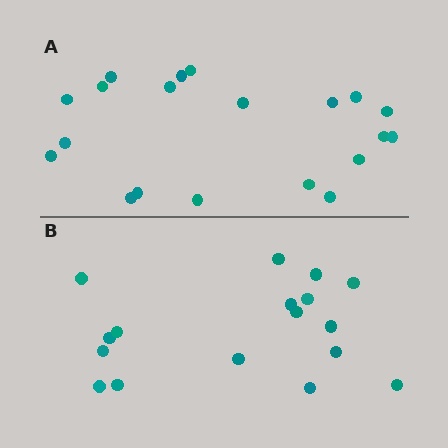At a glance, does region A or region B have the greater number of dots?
Region A (the top region) has more dots.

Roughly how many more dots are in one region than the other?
Region A has just a few more — roughly 2 or 3 more dots than region B.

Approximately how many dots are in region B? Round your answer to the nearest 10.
About 20 dots. (The exact count is 17, which rounds to 20.)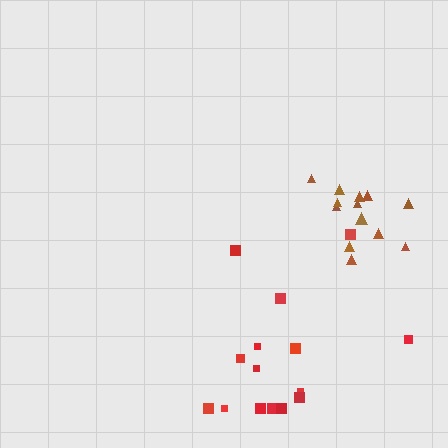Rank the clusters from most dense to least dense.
brown, red.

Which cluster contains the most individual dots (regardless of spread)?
Red (15).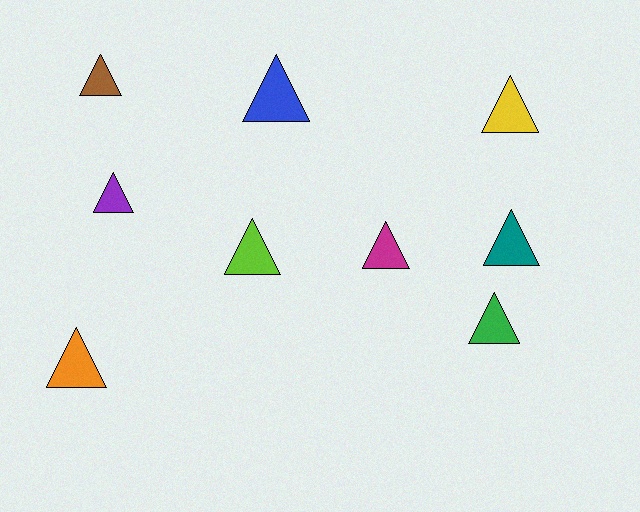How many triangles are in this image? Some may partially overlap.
There are 9 triangles.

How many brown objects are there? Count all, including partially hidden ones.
There is 1 brown object.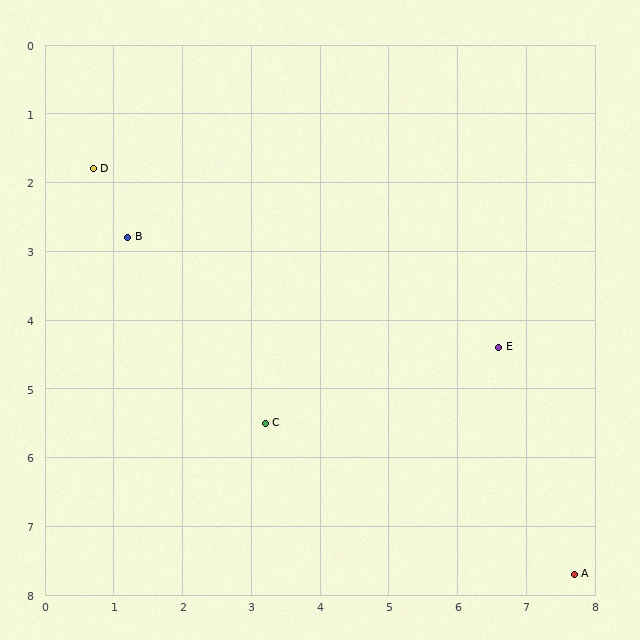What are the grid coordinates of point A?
Point A is at approximately (7.7, 7.7).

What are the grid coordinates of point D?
Point D is at approximately (0.7, 1.8).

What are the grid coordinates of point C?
Point C is at approximately (3.2, 5.5).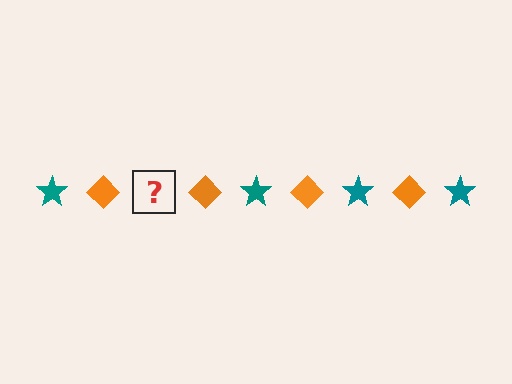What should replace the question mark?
The question mark should be replaced with a teal star.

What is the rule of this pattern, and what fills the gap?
The rule is that the pattern alternates between teal star and orange diamond. The gap should be filled with a teal star.